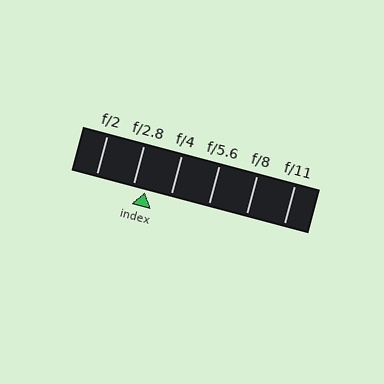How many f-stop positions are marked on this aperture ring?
There are 6 f-stop positions marked.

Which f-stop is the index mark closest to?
The index mark is closest to f/2.8.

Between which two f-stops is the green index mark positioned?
The index mark is between f/2.8 and f/4.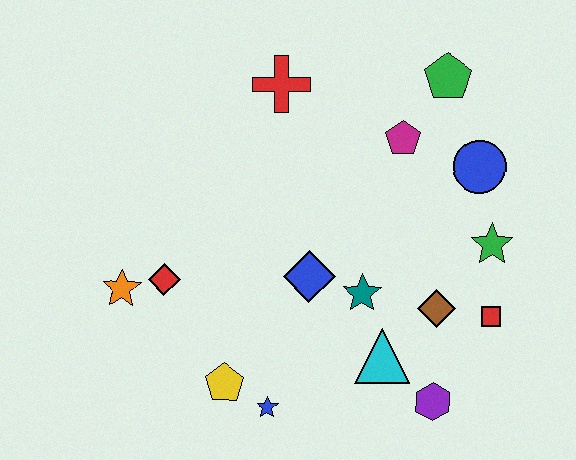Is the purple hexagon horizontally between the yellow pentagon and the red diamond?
No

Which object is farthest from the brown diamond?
The orange star is farthest from the brown diamond.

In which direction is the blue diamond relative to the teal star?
The blue diamond is to the left of the teal star.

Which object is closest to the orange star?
The red diamond is closest to the orange star.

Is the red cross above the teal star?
Yes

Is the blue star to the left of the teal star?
Yes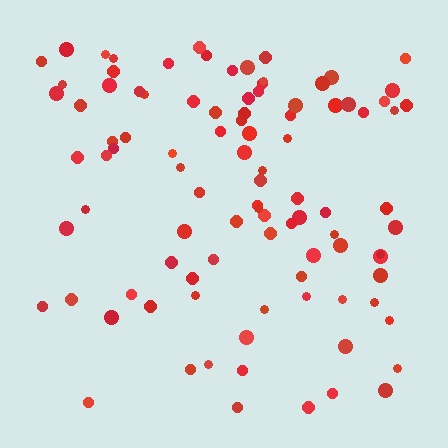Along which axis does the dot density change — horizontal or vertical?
Vertical.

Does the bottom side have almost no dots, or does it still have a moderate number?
Still a moderate number, just noticeably fewer than the top.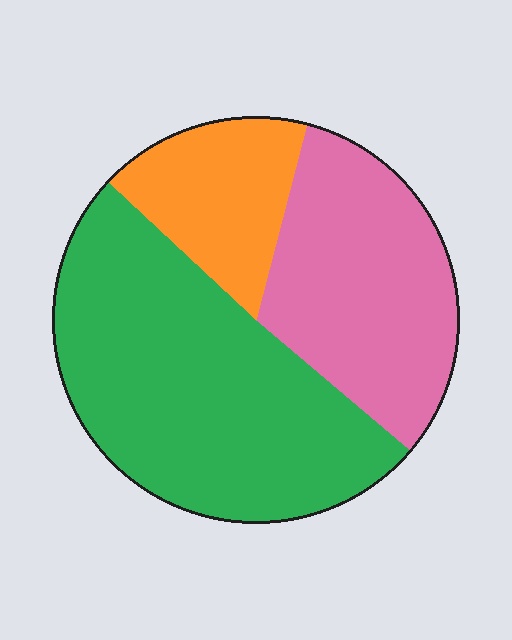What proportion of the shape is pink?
Pink covers roughly 30% of the shape.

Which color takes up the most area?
Green, at roughly 50%.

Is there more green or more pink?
Green.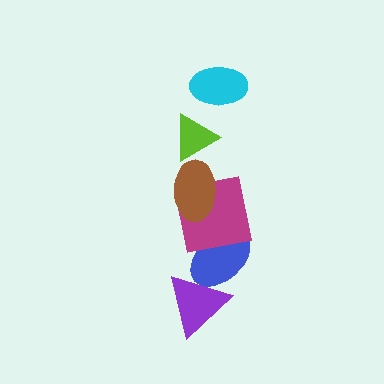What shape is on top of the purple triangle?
The blue ellipse is on top of the purple triangle.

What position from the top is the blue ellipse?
The blue ellipse is 5th from the top.